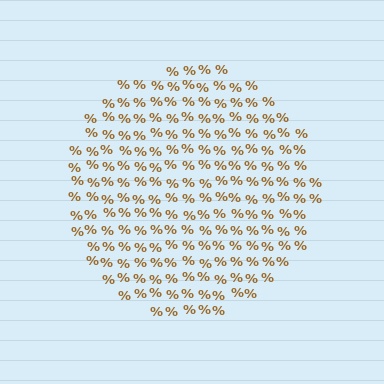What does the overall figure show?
The overall figure shows a circle.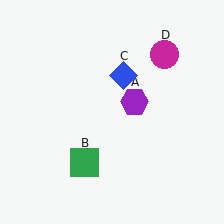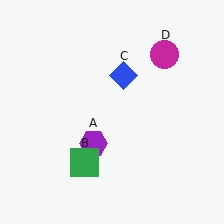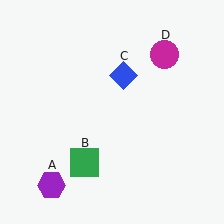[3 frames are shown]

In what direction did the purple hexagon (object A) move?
The purple hexagon (object A) moved down and to the left.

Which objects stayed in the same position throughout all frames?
Green square (object B) and blue diamond (object C) and magenta circle (object D) remained stationary.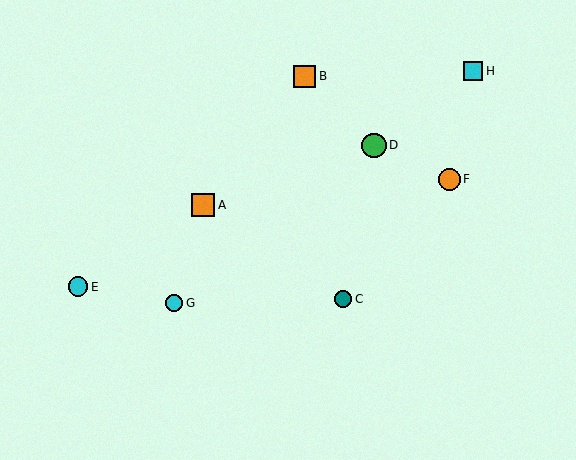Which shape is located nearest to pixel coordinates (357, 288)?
The teal circle (labeled C) at (343, 299) is nearest to that location.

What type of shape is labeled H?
Shape H is a cyan square.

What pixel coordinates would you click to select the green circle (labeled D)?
Click at (374, 145) to select the green circle D.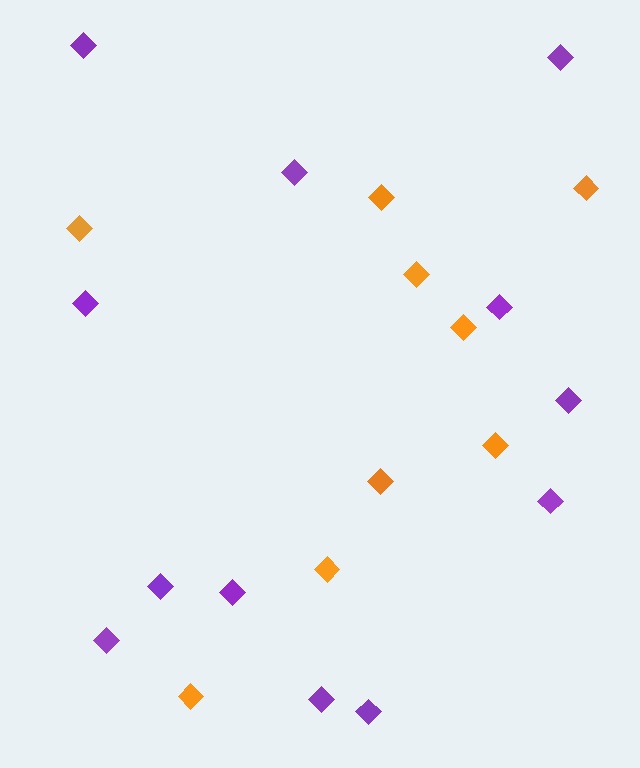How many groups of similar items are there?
There are 2 groups: one group of purple diamonds (12) and one group of orange diamonds (9).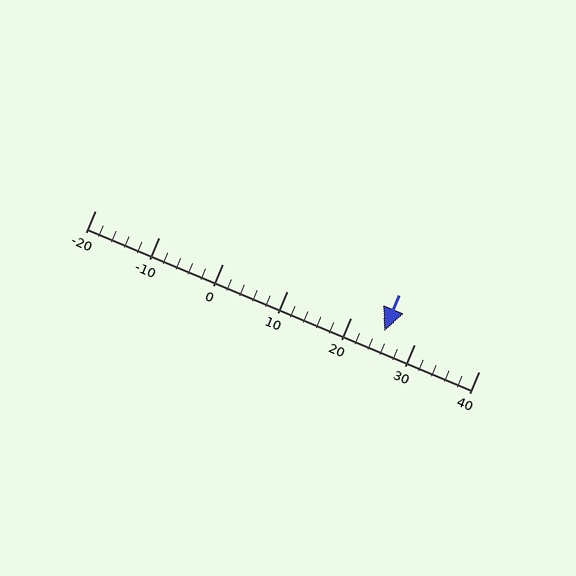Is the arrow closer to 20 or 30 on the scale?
The arrow is closer to 30.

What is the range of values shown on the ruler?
The ruler shows values from -20 to 40.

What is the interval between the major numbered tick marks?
The major tick marks are spaced 10 units apart.